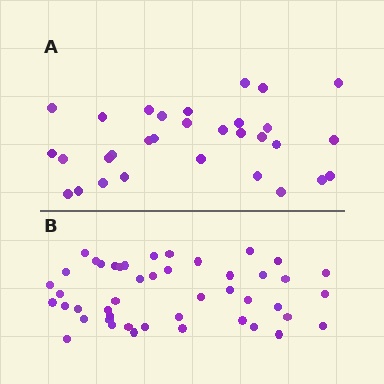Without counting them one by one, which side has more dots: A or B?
Region B (the bottom region) has more dots.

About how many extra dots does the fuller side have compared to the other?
Region B has approximately 15 more dots than region A.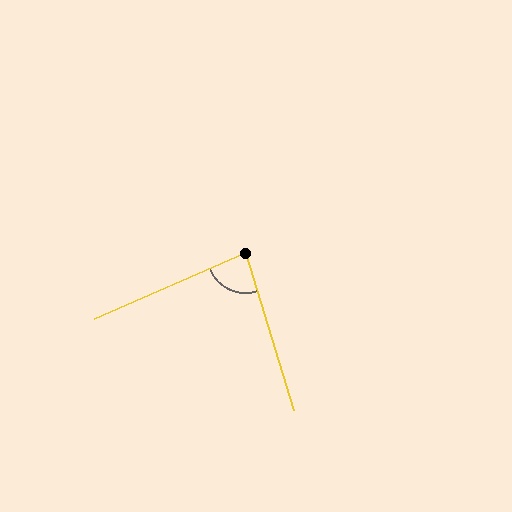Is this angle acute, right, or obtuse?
It is acute.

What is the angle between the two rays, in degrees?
Approximately 84 degrees.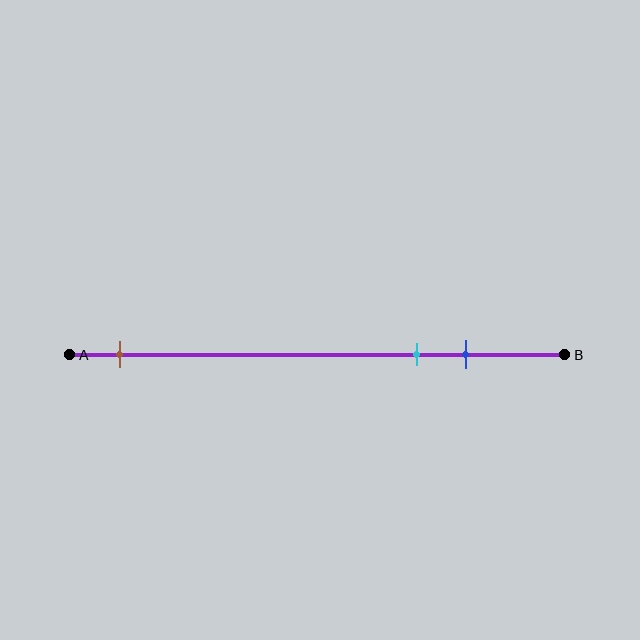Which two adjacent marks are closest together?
The cyan and blue marks are the closest adjacent pair.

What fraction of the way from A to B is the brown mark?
The brown mark is approximately 10% (0.1) of the way from A to B.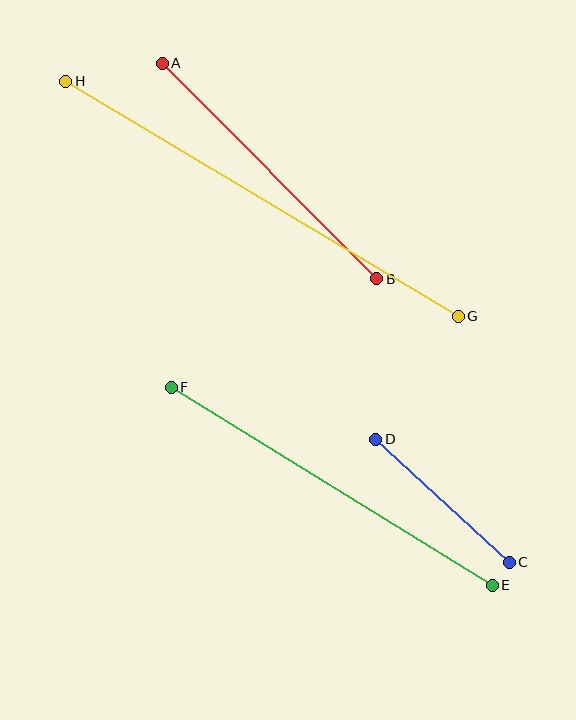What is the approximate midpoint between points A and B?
The midpoint is at approximately (269, 171) pixels.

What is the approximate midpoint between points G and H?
The midpoint is at approximately (262, 199) pixels.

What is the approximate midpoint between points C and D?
The midpoint is at approximately (443, 501) pixels.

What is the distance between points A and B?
The distance is approximately 304 pixels.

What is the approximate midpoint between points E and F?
The midpoint is at approximately (332, 486) pixels.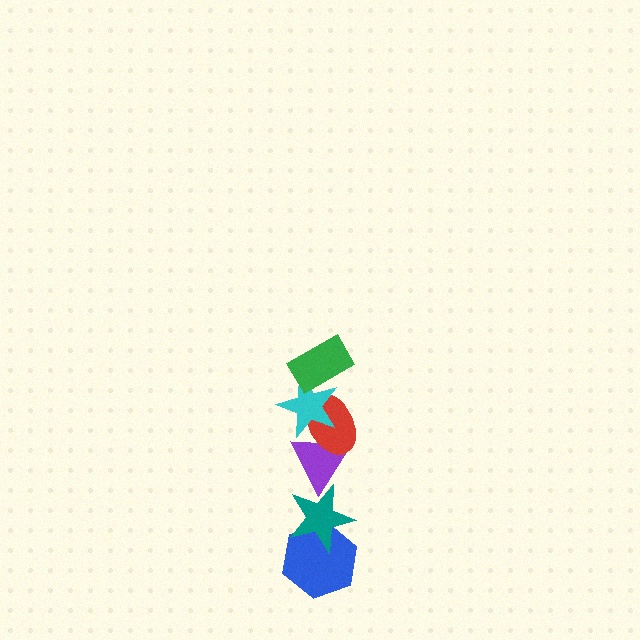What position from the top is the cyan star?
The cyan star is 2nd from the top.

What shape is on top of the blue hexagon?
The teal star is on top of the blue hexagon.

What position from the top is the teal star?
The teal star is 5th from the top.